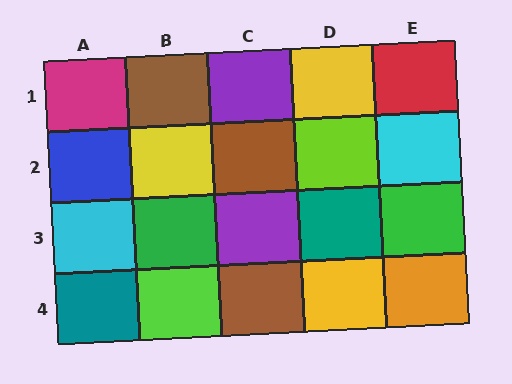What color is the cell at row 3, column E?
Green.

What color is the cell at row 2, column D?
Lime.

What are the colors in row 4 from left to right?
Teal, lime, brown, yellow, orange.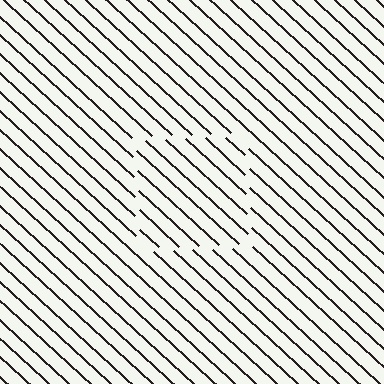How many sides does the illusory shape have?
4 sides — the line-ends trace a square.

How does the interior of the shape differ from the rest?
The interior of the shape contains the same grating, shifted by half a period — the contour is defined by the phase discontinuity where line-ends from the inner and outer gratings abut.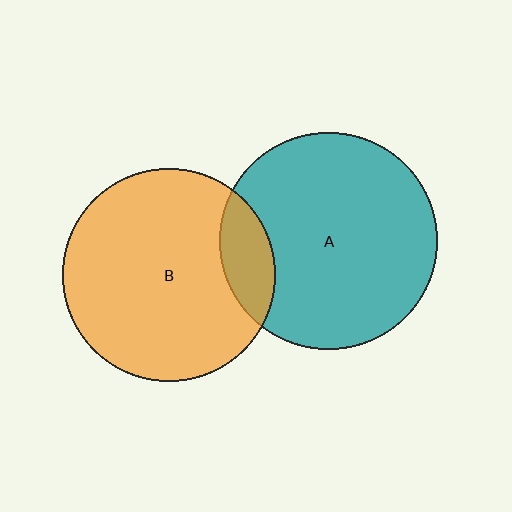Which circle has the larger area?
Circle A (teal).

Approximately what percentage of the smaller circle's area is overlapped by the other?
Approximately 15%.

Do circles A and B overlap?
Yes.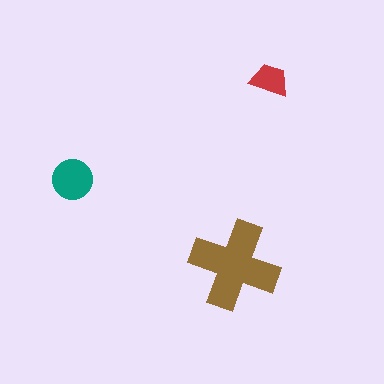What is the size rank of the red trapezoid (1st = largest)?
3rd.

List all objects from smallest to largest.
The red trapezoid, the teal circle, the brown cross.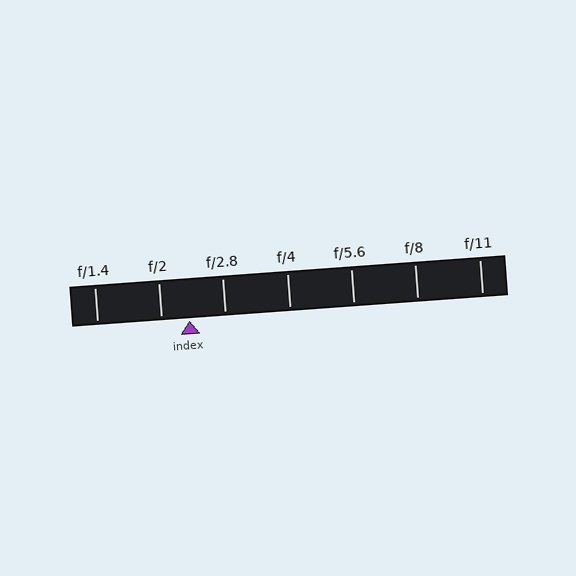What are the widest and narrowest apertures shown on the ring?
The widest aperture shown is f/1.4 and the narrowest is f/11.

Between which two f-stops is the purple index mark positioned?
The index mark is between f/2 and f/2.8.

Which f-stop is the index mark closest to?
The index mark is closest to f/2.